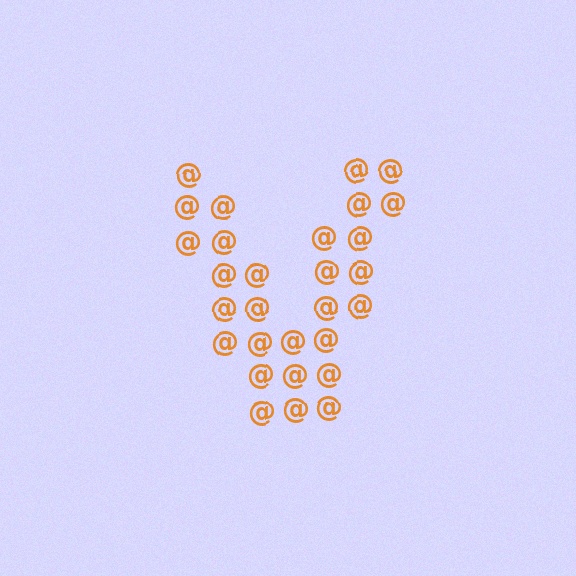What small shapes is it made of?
It is made of small at signs.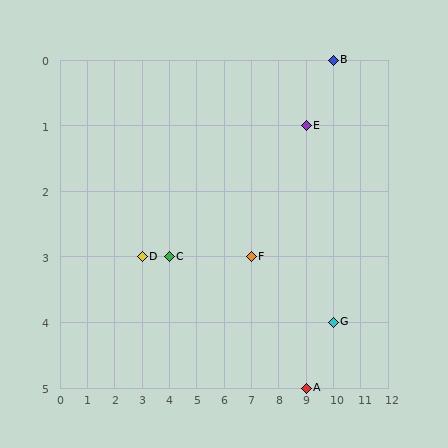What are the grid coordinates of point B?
Point B is at grid coordinates (10, 0).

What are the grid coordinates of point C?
Point C is at grid coordinates (4, 3).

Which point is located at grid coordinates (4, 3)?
Point C is at (4, 3).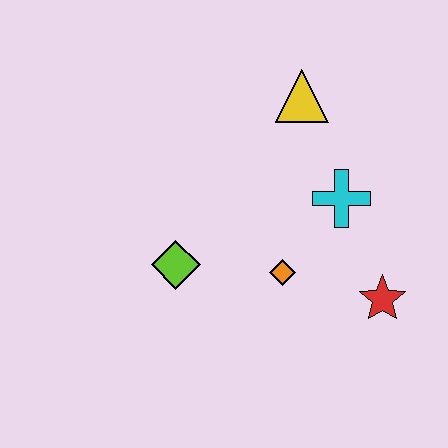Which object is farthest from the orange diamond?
The yellow triangle is farthest from the orange diamond.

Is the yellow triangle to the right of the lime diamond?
Yes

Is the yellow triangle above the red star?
Yes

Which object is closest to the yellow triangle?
The cyan cross is closest to the yellow triangle.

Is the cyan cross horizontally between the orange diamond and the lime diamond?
No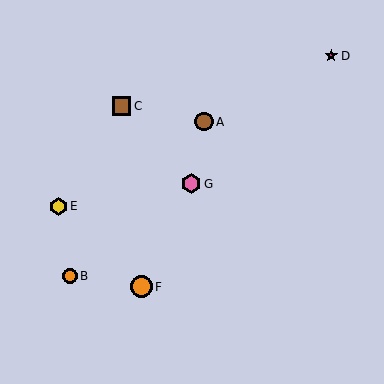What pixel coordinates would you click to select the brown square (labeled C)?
Click at (122, 106) to select the brown square C.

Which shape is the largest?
The orange circle (labeled F) is the largest.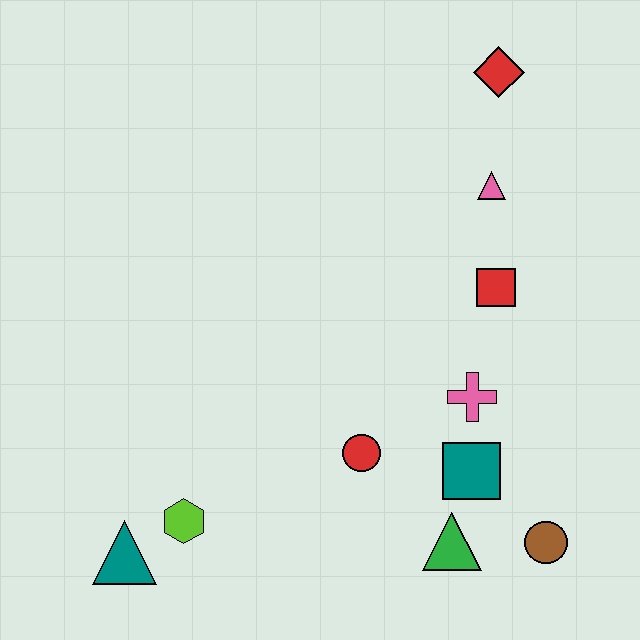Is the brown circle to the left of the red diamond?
No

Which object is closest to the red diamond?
The pink triangle is closest to the red diamond.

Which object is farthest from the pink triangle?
The teal triangle is farthest from the pink triangle.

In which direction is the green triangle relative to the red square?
The green triangle is below the red square.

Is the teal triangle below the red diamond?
Yes